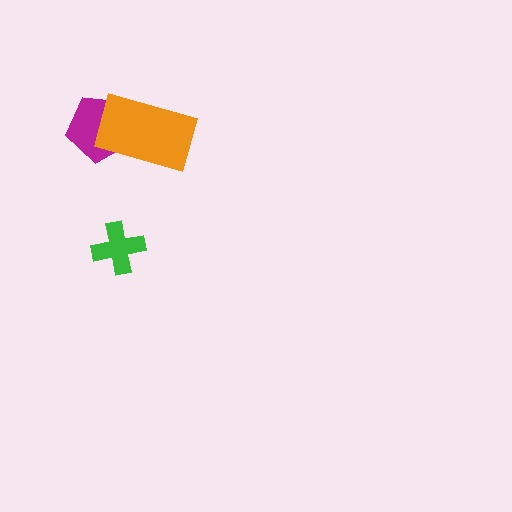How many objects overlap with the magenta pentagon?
1 object overlaps with the magenta pentagon.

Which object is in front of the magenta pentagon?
The orange rectangle is in front of the magenta pentagon.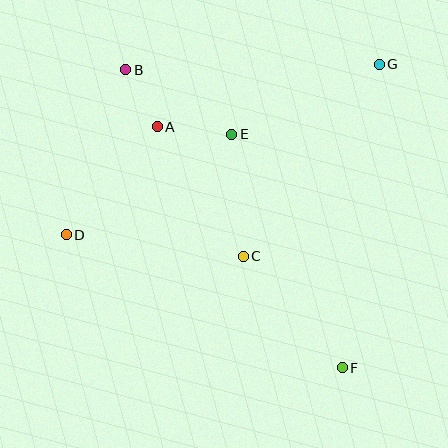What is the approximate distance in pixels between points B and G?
The distance between B and G is approximately 254 pixels.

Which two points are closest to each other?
Points A and B are closest to each other.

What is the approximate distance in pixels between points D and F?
The distance between D and F is approximately 307 pixels.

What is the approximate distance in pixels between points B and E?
The distance between B and E is approximately 124 pixels.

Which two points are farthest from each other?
Points B and F are farthest from each other.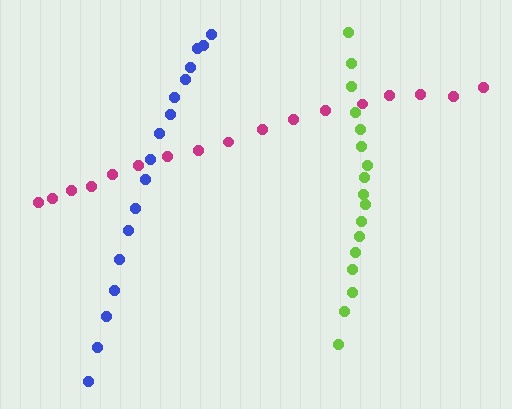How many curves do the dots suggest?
There are 3 distinct paths.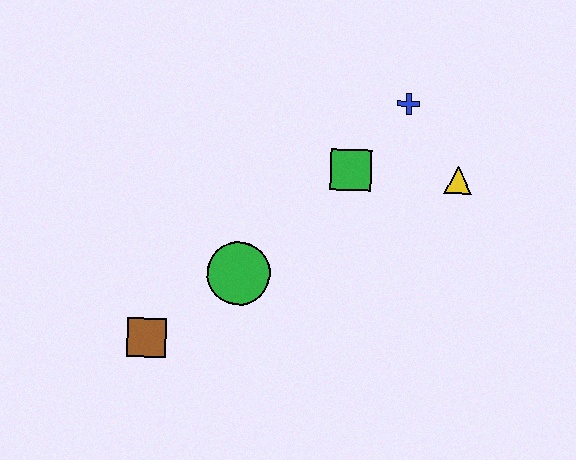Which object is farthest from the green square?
The brown square is farthest from the green square.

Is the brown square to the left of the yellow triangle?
Yes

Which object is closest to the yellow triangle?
The blue cross is closest to the yellow triangle.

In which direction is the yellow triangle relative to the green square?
The yellow triangle is to the right of the green square.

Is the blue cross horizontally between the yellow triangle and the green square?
Yes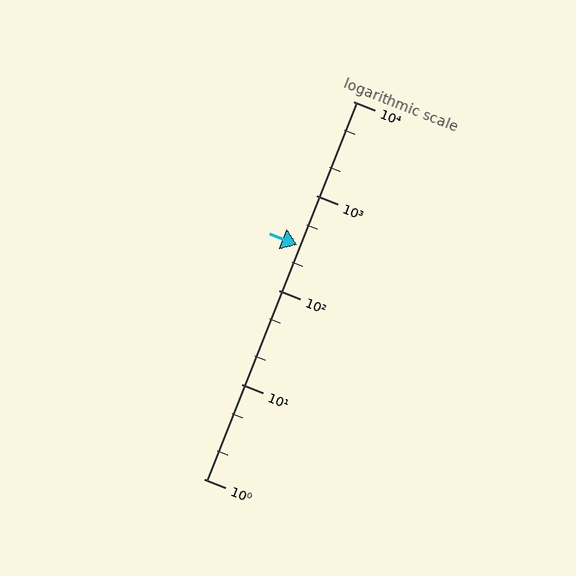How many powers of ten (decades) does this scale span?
The scale spans 4 decades, from 1 to 10000.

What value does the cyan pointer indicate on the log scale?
The pointer indicates approximately 300.